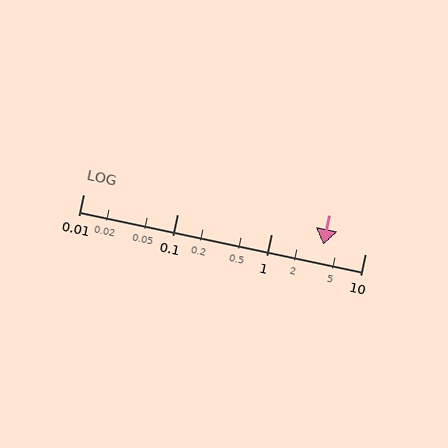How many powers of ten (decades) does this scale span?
The scale spans 3 decades, from 0.01 to 10.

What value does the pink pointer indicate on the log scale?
The pointer indicates approximately 3.6.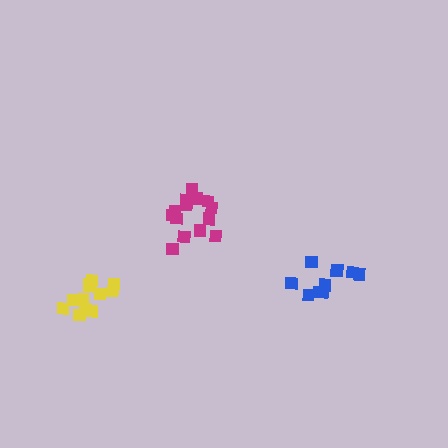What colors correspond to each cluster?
The clusters are colored: blue, yellow, magenta.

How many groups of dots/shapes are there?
There are 3 groups.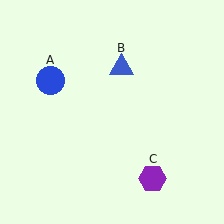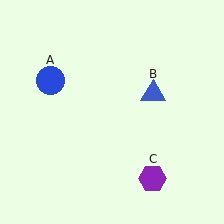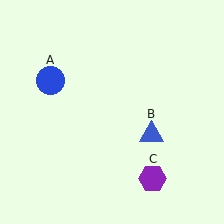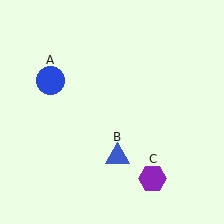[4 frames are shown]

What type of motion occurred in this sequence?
The blue triangle (object B) rotated clockwise around the center of the scene.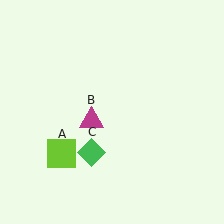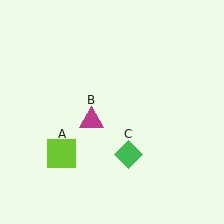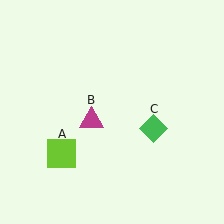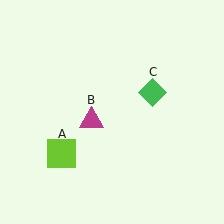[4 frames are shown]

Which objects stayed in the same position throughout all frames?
Lime square (object A) and magenta triangle (object B) remained stationary.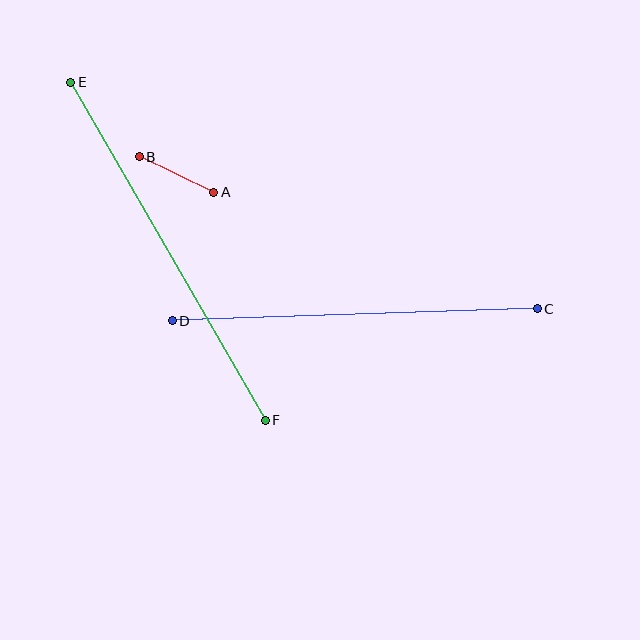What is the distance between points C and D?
The distance is approximately 365 pixels.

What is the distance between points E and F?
The distance is approximately 390 pixels.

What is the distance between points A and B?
The distance is approximately 82 pixels.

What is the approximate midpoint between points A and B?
The midpoint is at approximately (176, 174) pixels.